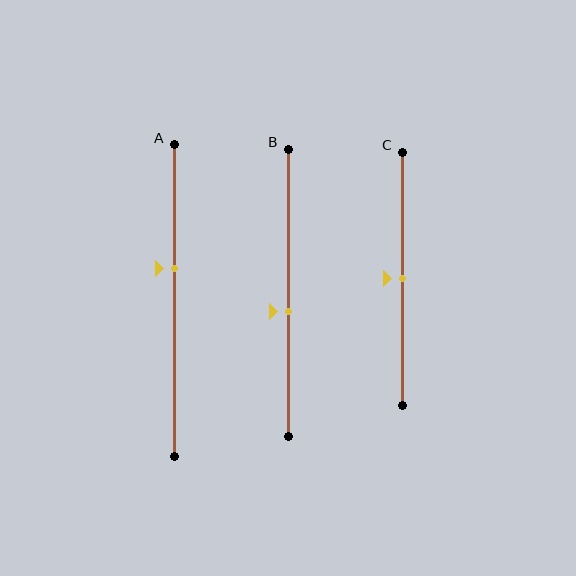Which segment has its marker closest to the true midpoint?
Segment C has its marker closest to the true midpoint.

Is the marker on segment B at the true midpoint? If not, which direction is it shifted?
No, the marker on segment B is shifted downward by about 6% of the segment length.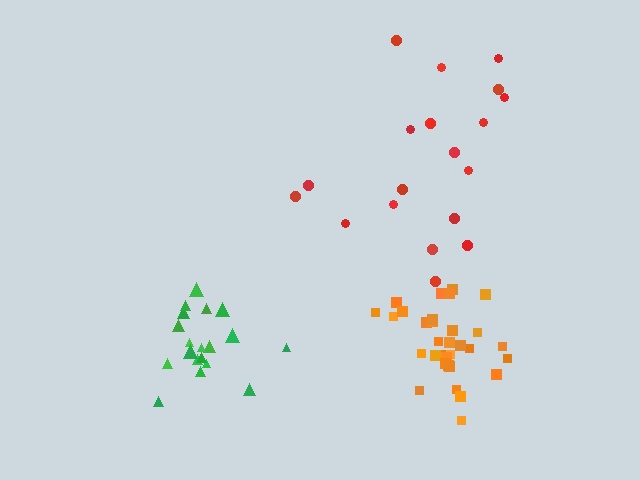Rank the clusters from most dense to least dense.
orange, green, red.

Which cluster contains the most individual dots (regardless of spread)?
Orange (32).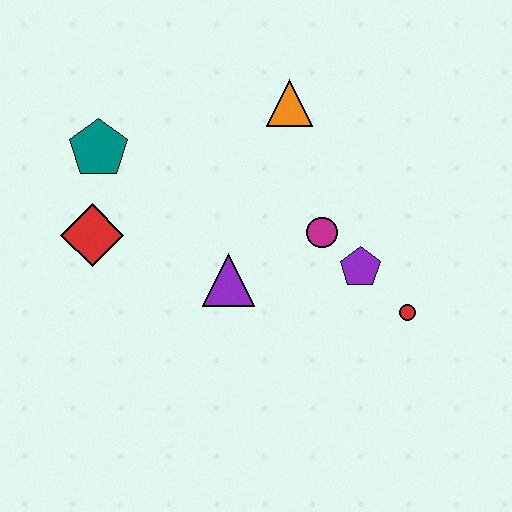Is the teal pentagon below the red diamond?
No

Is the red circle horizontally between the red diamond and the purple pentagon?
No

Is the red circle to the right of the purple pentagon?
Yes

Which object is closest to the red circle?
The purple pentagon is closest to the red circle.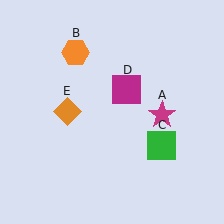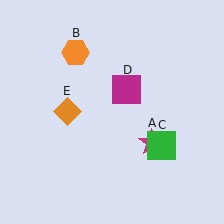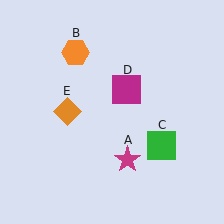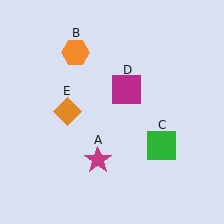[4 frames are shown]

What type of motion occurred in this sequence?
The magenta star (object A) rotated clockwise around the center of the scene.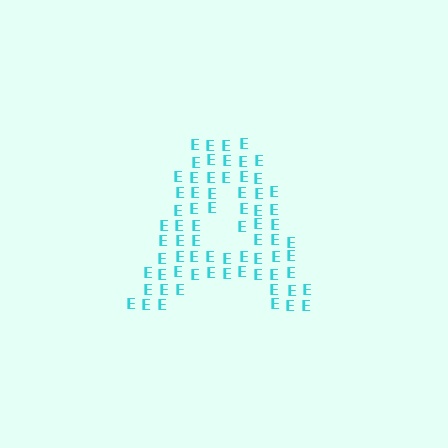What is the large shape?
The large shape is the letter A.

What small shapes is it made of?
It is made of small letter E's.